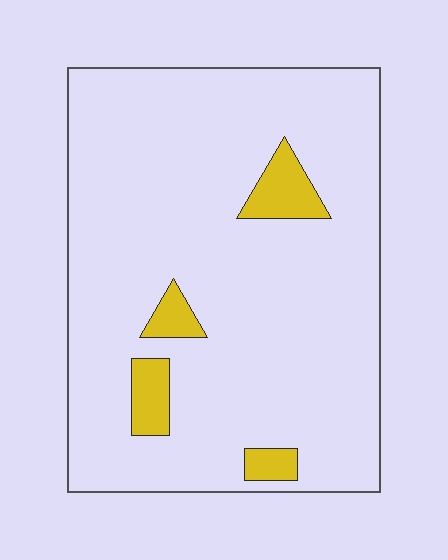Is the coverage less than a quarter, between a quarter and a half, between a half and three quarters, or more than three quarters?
Less than a quarter.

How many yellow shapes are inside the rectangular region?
4.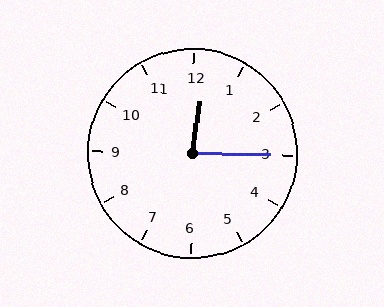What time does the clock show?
12:15.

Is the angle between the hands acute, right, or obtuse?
It is acute.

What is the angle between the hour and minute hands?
Approximately 82 degrees.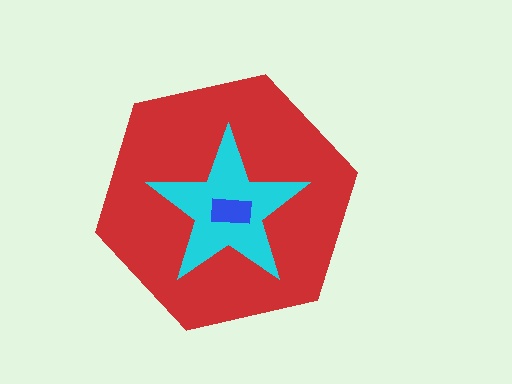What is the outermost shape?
The red hexagon.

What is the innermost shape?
The blue rectangle.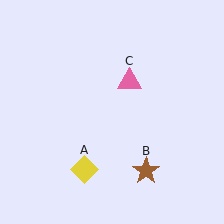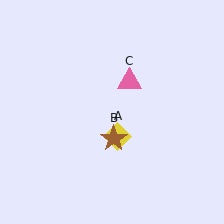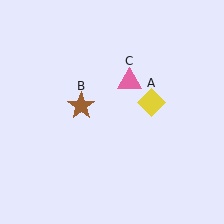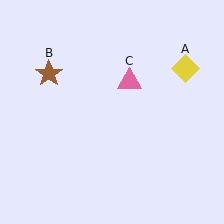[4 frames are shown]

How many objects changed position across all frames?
2 objects changed position: yellow diamond (object A), brown star (object B).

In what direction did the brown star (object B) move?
The brown star (object B) moved up and to the left.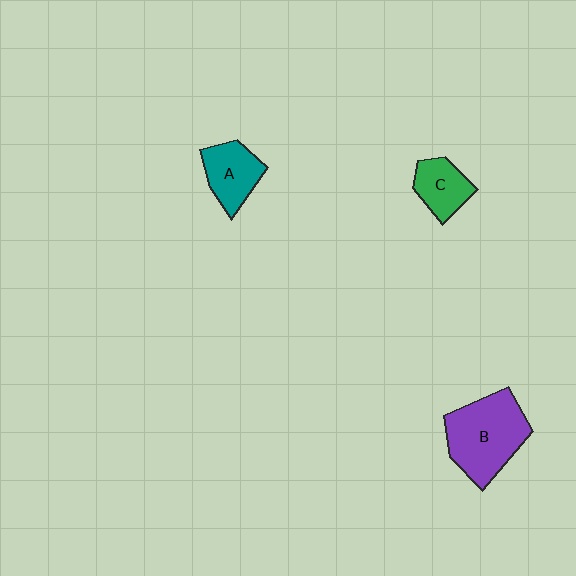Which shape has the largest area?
Shape B (purple).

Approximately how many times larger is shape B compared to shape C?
Approximately 2.1 times.